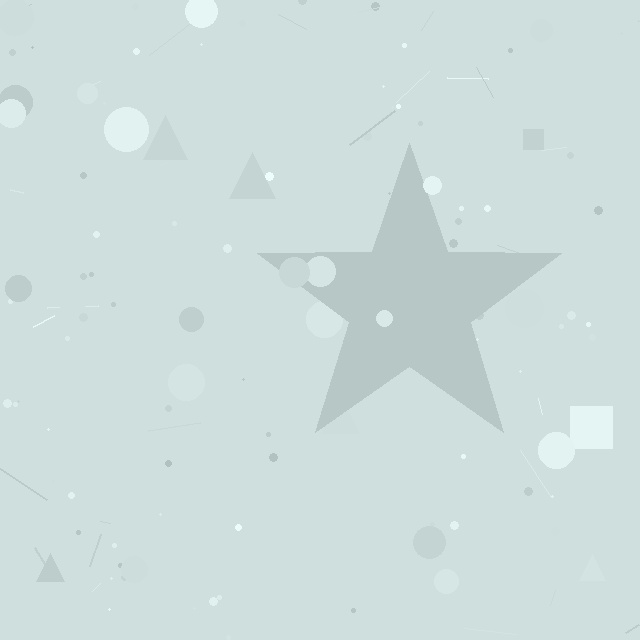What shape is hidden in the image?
A star is hidden in the image.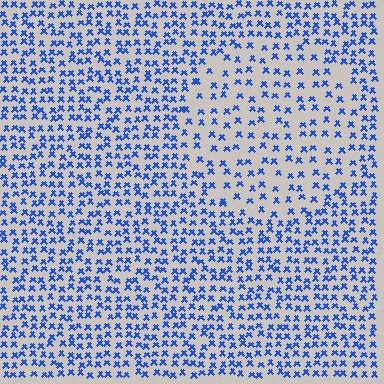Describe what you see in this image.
The image contains small blue elements arranged at two different densities. A circle-shaped region is visible where the elements are less densely packed than the surrounding area.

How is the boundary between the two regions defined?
The boundary is defined by a change in element density (approximately 1.8x ratio). All elements are the same color, size, and shape.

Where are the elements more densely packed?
The elements are more densely packed outside the circle boundary.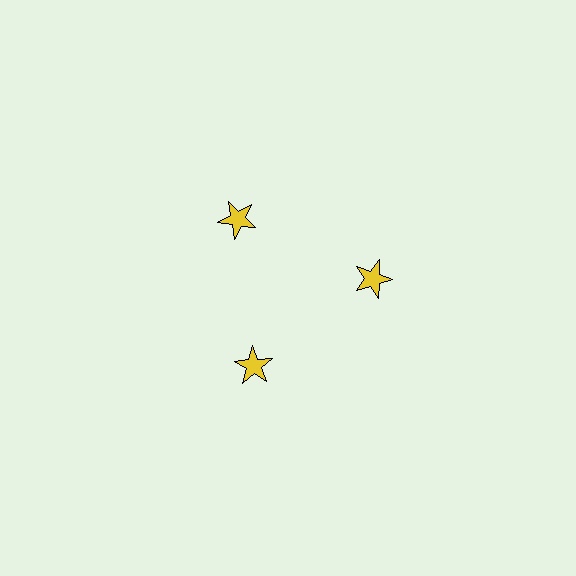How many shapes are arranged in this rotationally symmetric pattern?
There are 3 shapes, arranged in 3 groups of 1.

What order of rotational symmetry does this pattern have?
This pattern has 3-fold rotational symmetry.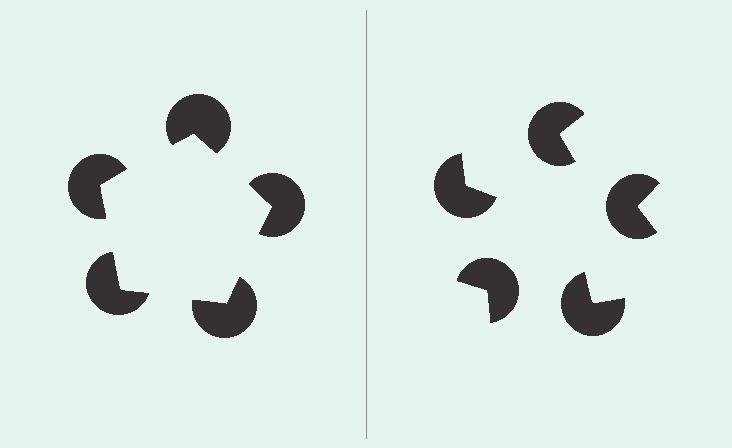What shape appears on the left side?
An illusory pentagon.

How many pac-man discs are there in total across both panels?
10 — 5 on each side.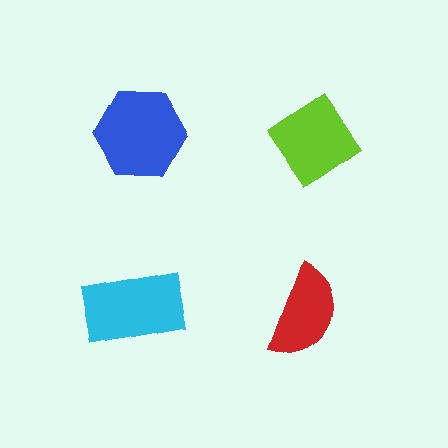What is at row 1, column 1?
A blue hexagon.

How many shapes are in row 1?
2 shapes.